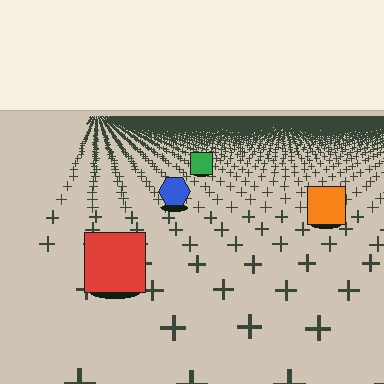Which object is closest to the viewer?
The red square is closest. The texture marks near it are larger and more spread out.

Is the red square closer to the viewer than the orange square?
Yes. The red square is closer — you can tell from the texture gradient: the ground texture is coarser near it.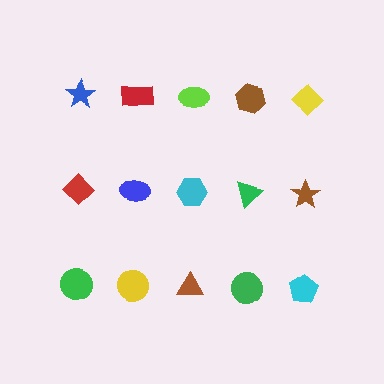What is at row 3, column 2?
A yellow circle.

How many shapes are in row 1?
5 shapes.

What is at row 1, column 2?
A red rectangle.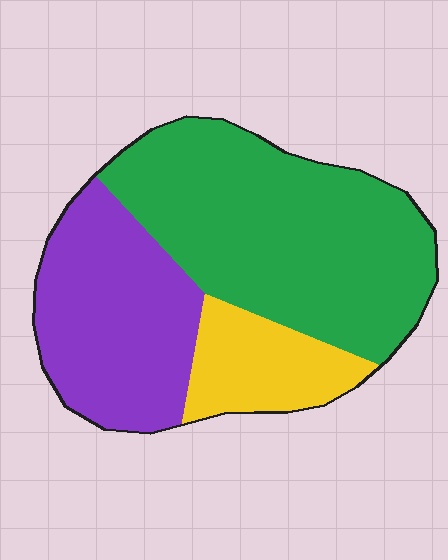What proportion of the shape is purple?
Purple covers 32% of the shape.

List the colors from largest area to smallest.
From largest to smallest: green, purple, yellow.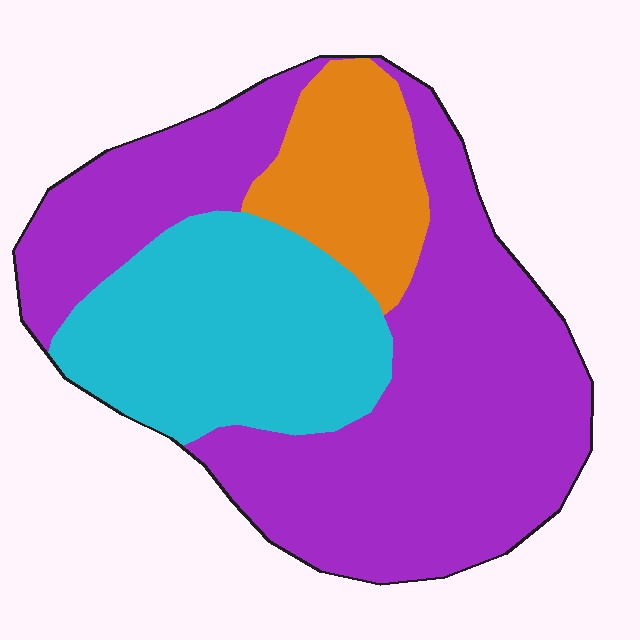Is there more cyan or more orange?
Cyan.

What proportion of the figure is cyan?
Cyan covers 28% of the figure.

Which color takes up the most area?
Purple, at roughly 60%.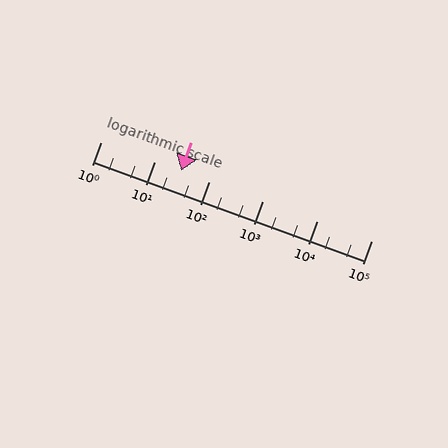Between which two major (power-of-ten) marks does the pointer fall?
The pointer is between 10 and 100.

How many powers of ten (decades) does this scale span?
The scale spans 5 decades, from 1 to 100000.